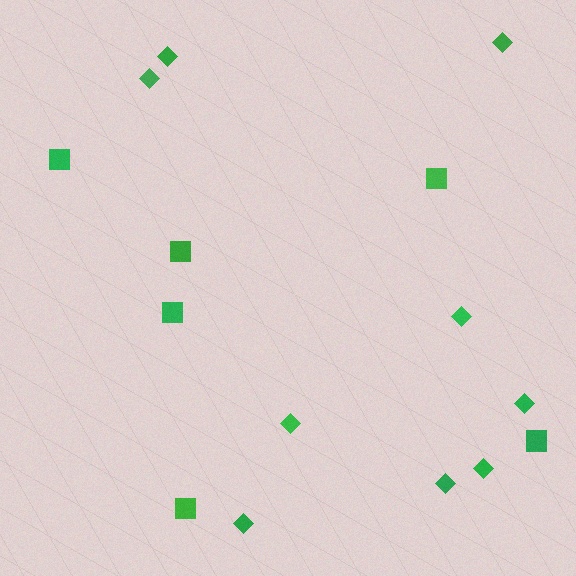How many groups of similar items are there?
There are 2 groups: one group of squares (6) and one group of diamonds (9).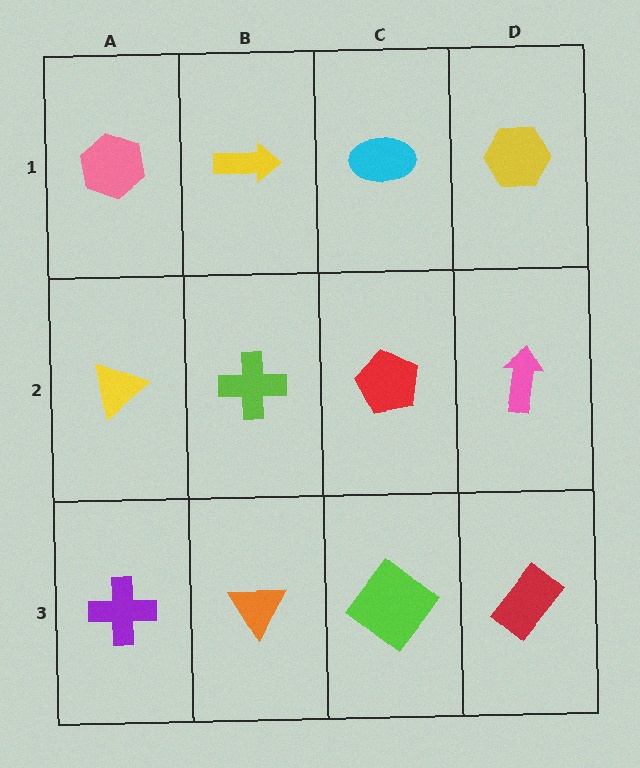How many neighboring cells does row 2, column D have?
3.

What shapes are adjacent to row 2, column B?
A yellow arrow (row 1, column B), an orange triangle (row 3, column B), a yellow triangle (row 2, column A), a red pentagon (row 2, column C).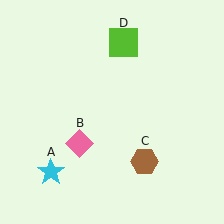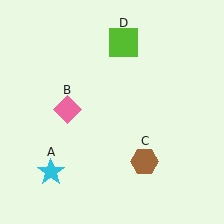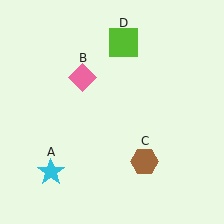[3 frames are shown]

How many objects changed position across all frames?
1 object changed position: pink diamond (object B).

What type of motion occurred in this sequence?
The pink diamond (object B) rotated clockwise around the center of the scene.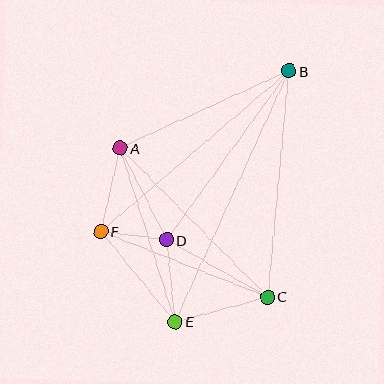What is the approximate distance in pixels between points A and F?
The distance between A and F is approximately 85 pixels.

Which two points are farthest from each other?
Points B and E are farthest from each other.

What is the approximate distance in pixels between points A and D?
The distance between A and D is approximately 102 pixels.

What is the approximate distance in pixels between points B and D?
The distance between B and D is approximately 208 pixels.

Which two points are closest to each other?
Points D and F are closest to each other.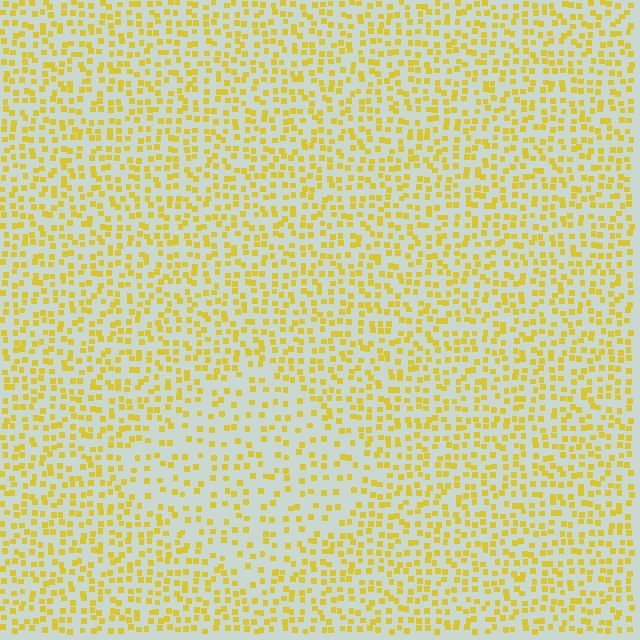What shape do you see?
I see a diamond.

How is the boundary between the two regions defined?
The boundary is defined by a change in element density (approximately 1.8x ratio). All elements are the same color, size, and shape.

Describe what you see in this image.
The image contains small yellow elements arranged at two different densities. A diamond-shaped region is visible where the elements are less densely packed than the surrounding area.